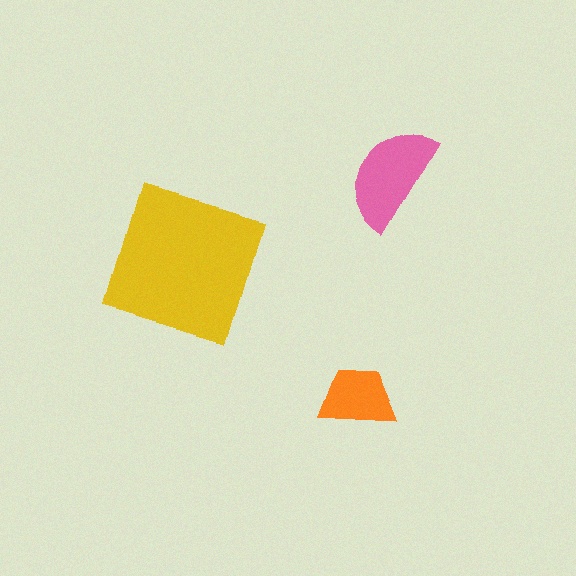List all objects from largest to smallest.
The yellow square, the pink semicircle, the orange trapezoid.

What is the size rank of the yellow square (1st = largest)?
1st.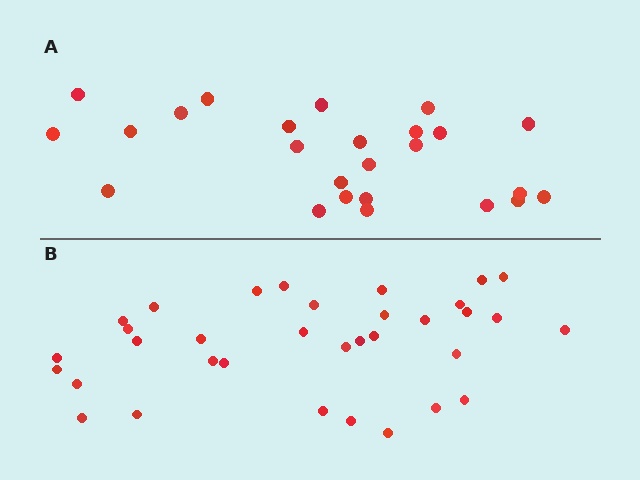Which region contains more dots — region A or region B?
Region B (the bottom region) has more dots.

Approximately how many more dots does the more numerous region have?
Region B has roughly 8 or so more dots than region A.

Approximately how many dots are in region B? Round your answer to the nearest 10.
About 30 dots. (The exact count is 34, which rounds to 30.)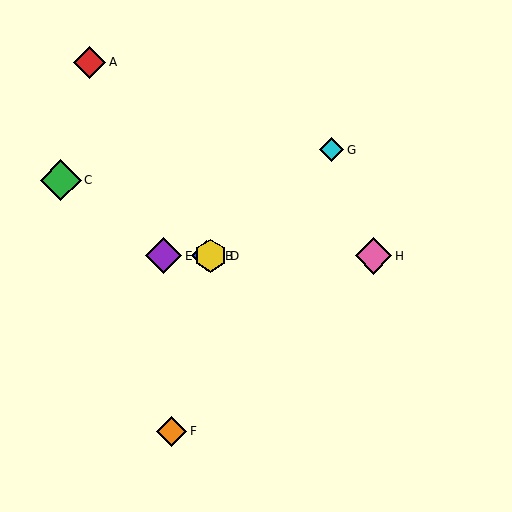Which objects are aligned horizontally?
Objects B, D, E, H are aligned horizontally.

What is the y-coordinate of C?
Object C is at y≈180.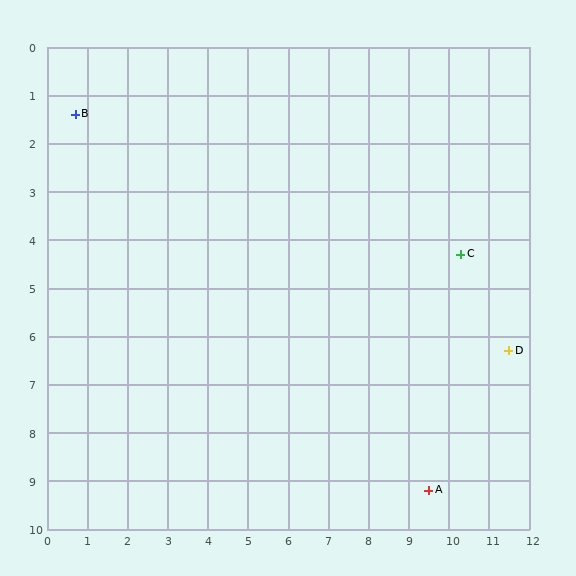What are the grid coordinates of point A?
Point A is at approximately (9.5, 9.2).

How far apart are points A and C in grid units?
Points A and C are about 5.0 grid units apart.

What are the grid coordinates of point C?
Point C is at approximately (10.3, 4.3).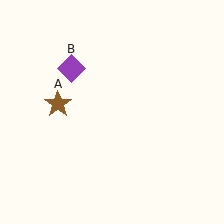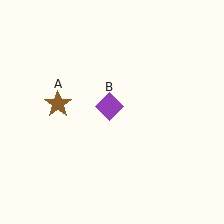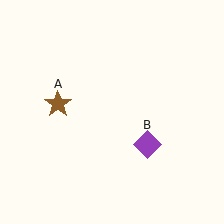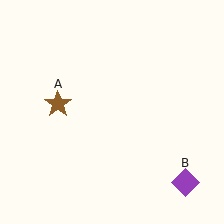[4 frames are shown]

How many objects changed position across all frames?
1 object changed position: purple diamond (object B).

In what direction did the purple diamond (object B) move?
The purple diamond (object B) moved down and to the right.